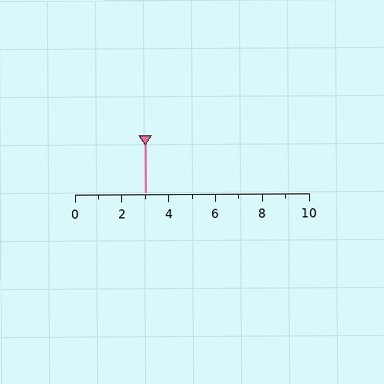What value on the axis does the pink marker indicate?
The marker indicates approximately 3.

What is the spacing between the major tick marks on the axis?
The major ticks are spaced 2 apart.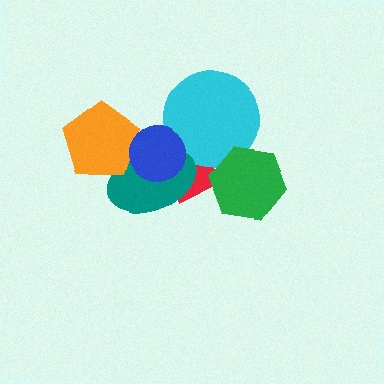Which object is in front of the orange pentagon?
The blue circle is in front of the orange pentagon.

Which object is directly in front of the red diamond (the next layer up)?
The cyan circle is directly in front of the red diamond.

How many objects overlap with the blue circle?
4 objects overlap with the blue circle.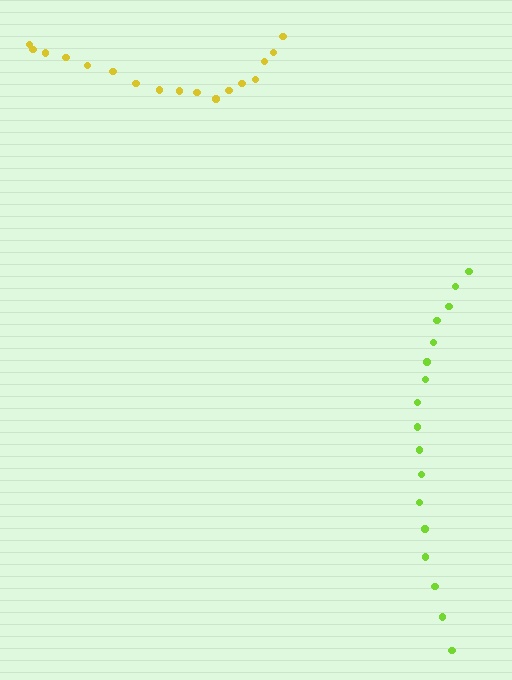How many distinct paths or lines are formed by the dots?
There are 2 distinct paths.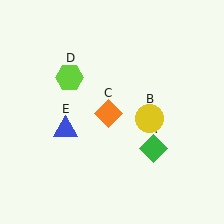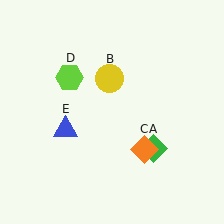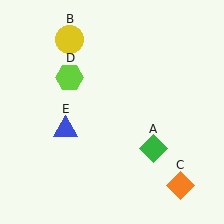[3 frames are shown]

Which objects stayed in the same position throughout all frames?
Green diamond (object A) and lime hexagon (object D) and blue triangle (object E) remained stationary.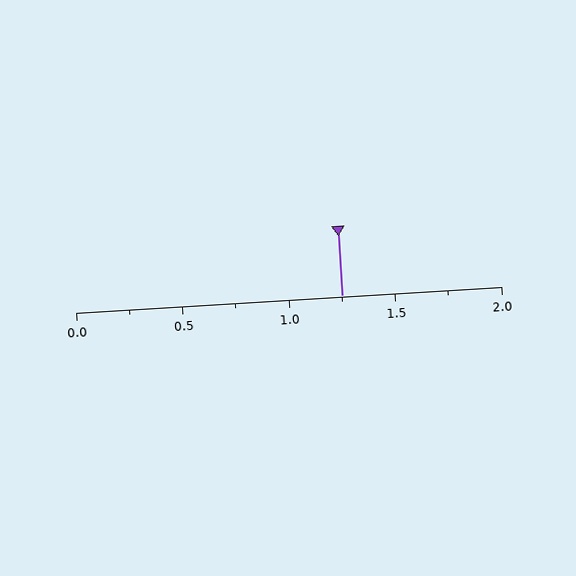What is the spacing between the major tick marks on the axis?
The major ticks are spaced 0.5 apart.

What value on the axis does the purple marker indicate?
The marker indicates approximately 1.25.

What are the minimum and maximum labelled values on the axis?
The axis runs from 0.0 to 2.0.